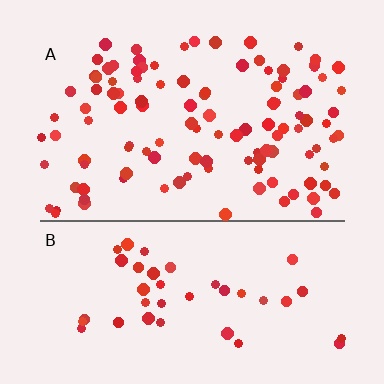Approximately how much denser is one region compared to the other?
Approximately 2.6× — region A over region B.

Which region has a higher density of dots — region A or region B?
A (the top).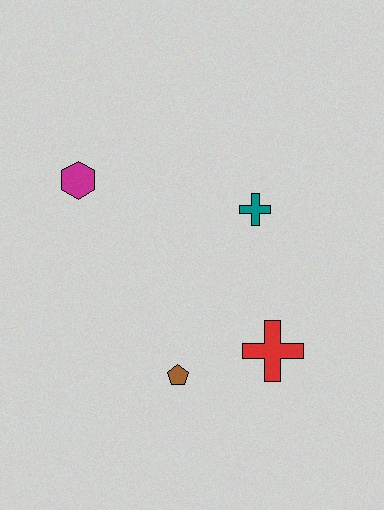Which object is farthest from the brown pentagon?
The magenta hexagon is farthest from the brown pentagon.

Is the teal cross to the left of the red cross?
Yes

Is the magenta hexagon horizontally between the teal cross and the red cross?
No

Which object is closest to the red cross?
The brown pentagon is closest to the red cross.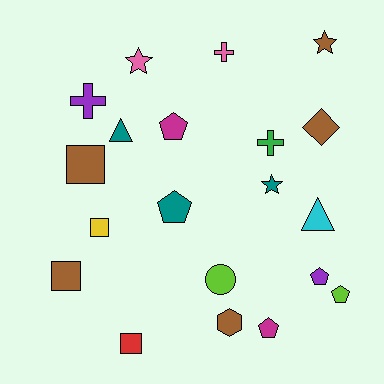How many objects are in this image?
There are 20 objects.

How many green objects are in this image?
There is 1 green object.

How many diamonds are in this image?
There is 1 diamond.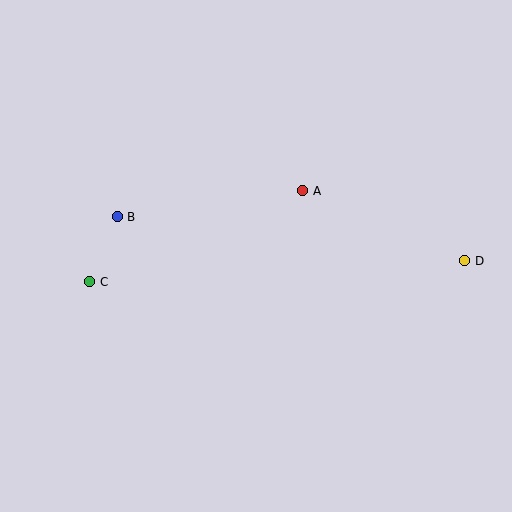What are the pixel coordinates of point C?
Point C is at (90, 282).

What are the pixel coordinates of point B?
Point B is at (117, 217).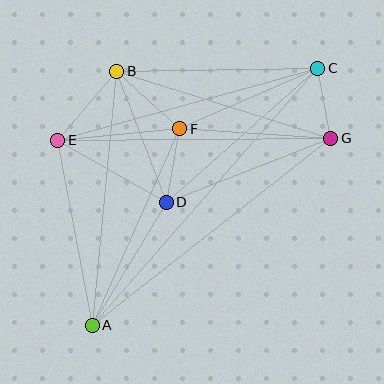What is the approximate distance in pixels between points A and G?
The distance between A and G is approximately 303 pixels.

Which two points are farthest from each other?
Points A and C are farthest from each other.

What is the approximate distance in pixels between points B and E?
The distance between B and E is approximately 91 pixels.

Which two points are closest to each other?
Points C and G are closest to each other.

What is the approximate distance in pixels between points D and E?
The distance between D and E is approximately 125 pixels.